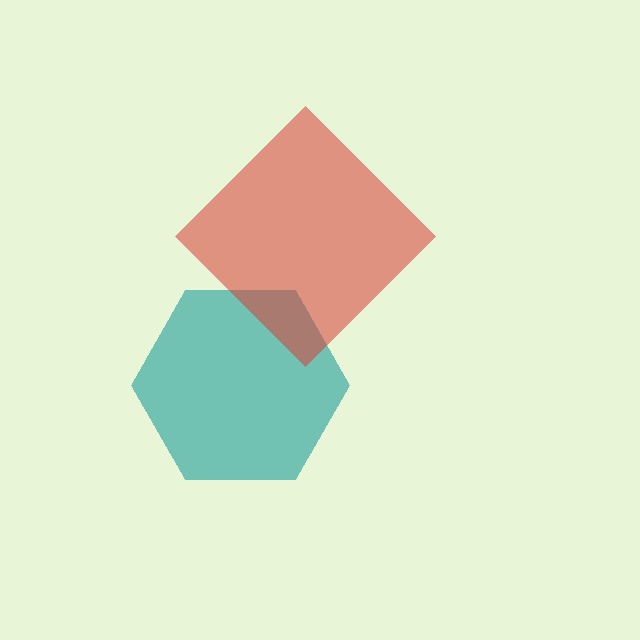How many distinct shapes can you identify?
There are 2 distinct shapes: a teal hexagon, a red diamond.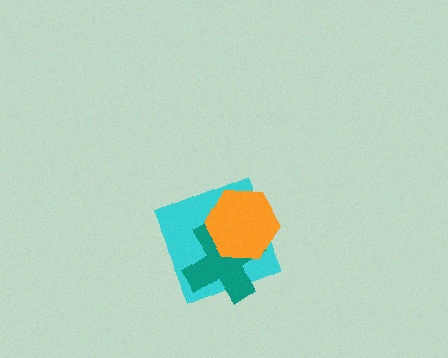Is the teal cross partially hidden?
Yes, it is partially covered by another shape.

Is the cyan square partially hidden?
Yes, it is partially covered by another shape.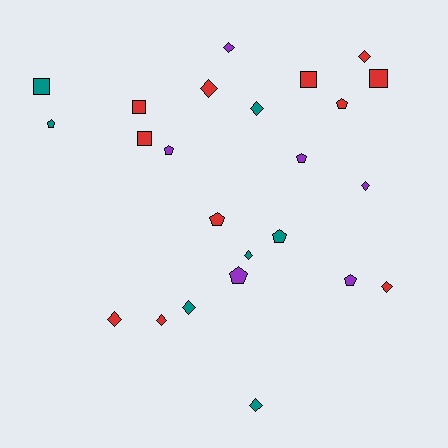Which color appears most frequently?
Red, with 11 objects.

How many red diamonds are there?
There are 5 red diamonds.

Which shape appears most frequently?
Diamond, with 11 objects.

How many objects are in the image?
There are 24 objects.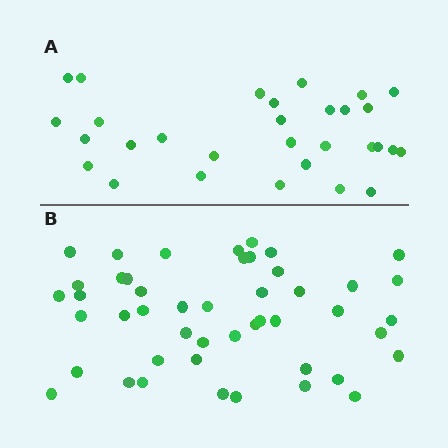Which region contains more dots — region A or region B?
Region B (the bottom region) has more dots.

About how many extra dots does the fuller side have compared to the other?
Region B has approximately 15 more dots than region A.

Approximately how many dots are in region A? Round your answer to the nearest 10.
About 30 dots.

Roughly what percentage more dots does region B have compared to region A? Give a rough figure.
About 55% more.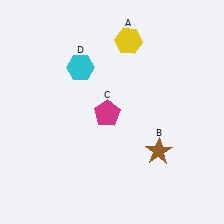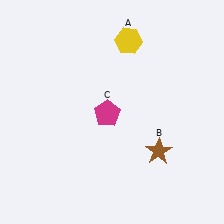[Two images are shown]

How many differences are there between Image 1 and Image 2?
There is 1 difference between the two images.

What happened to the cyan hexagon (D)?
The cyan hexagon (D) was removed in Image 2. It was in the top-left area of Image 1.